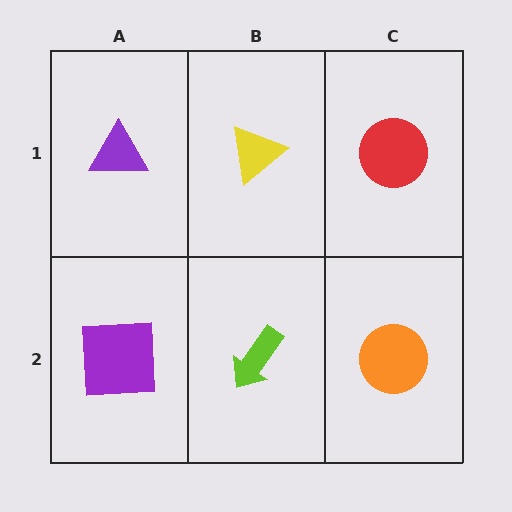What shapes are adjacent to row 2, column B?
A yellow triangle (row 1, column B), a purple square (row 2, column A), an orange circle (row 2, column C).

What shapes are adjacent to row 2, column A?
A purple triangle (row 1, column A), a lime arrow (row 2, column B).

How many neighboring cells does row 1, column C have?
2.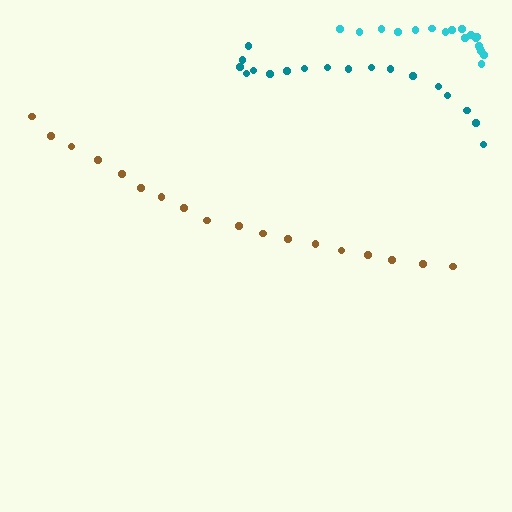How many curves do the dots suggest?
There are 3 distinct paths.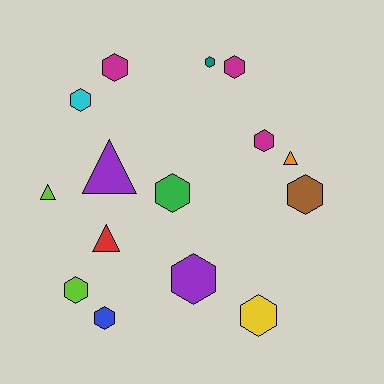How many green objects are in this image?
There is 1 green object.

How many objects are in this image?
There are 15 objects.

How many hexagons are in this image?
There are 11 hexagons.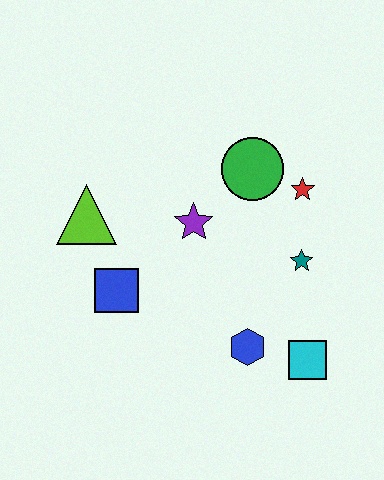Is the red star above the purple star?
Yes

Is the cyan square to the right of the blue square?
Yes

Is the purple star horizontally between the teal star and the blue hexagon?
No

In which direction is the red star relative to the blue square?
The red star is to the right of the blue square.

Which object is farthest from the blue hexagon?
The lime triangle is farthest from the blue hexagon.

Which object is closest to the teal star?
The red star is closest to the teal star.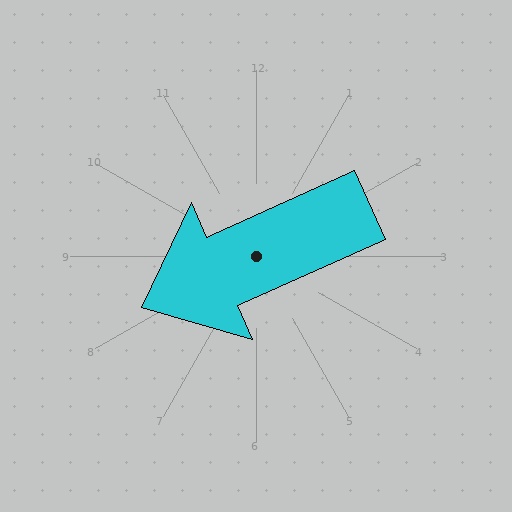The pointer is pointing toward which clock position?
Roughly 8 o'clock.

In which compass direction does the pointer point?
Southwest.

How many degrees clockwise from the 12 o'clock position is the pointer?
Approximately 246 degrees.